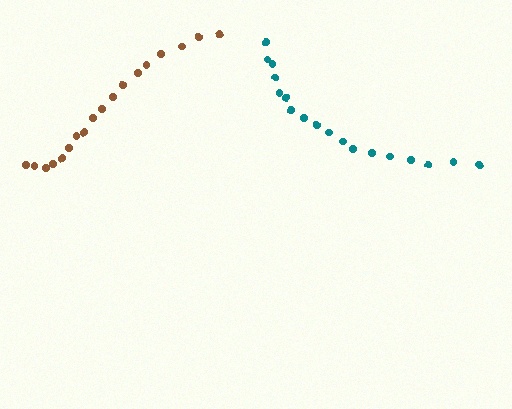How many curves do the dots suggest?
There are 2 distinct paths.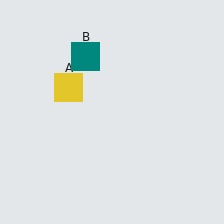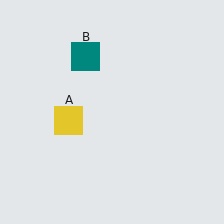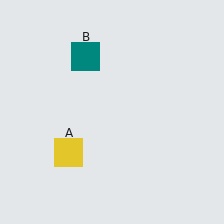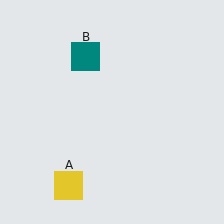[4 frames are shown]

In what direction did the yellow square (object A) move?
The yellow square (object A) moved down.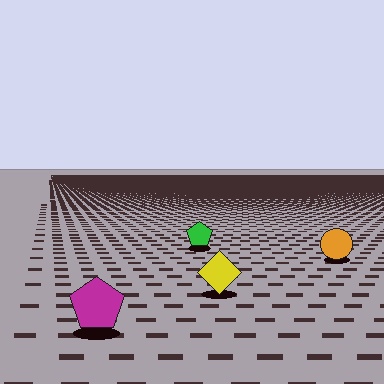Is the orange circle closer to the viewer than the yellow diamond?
No. The yellow diamond is closer — you can tell from the texture gradient: the ground texture is coarser near it.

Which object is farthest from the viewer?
The green pentagon is farthest from the viewer. It appears smaller and the ground texture around it is denser.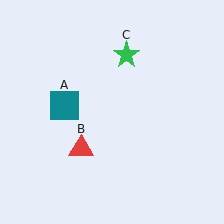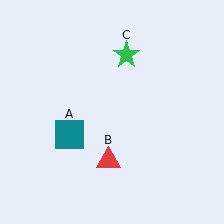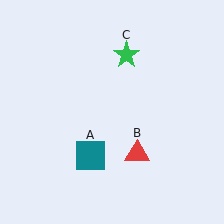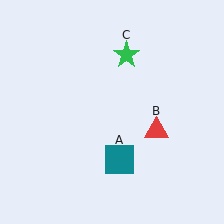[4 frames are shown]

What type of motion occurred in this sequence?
The teal square (object A), red triangle (object B) rotated counterclockwise around the center of the scene.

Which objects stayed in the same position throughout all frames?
Green star (object C) remained stationary.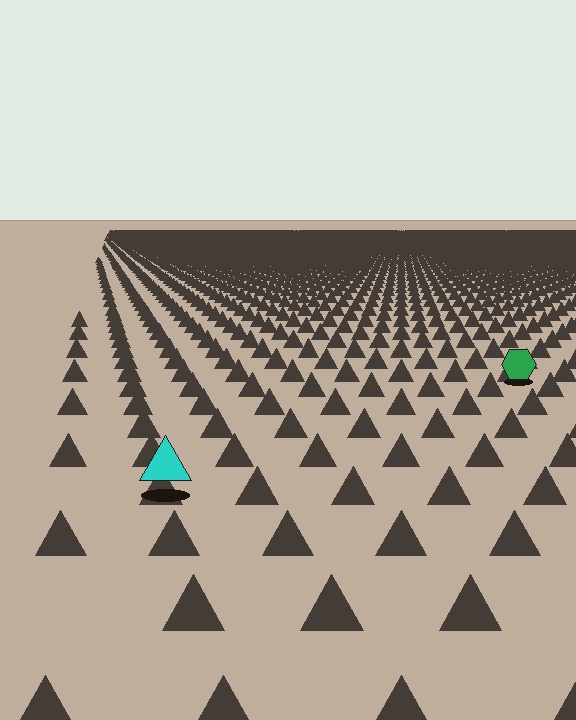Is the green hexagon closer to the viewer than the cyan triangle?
No. The cyan triangle is closer — you can tell from the texture gradient: the ground texture is coarser near it.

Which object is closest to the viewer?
The cyan triangle is closest. The texture marks near it are larger and more spread out.